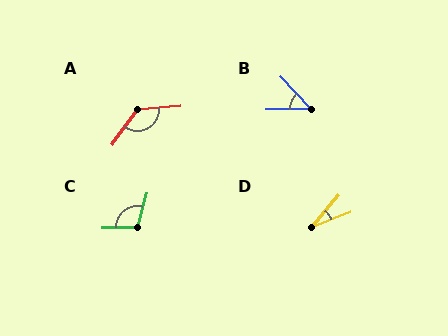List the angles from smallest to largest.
D (29°), B (47°), C (106°), A (131°).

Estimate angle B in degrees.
Approximately 47 degrees.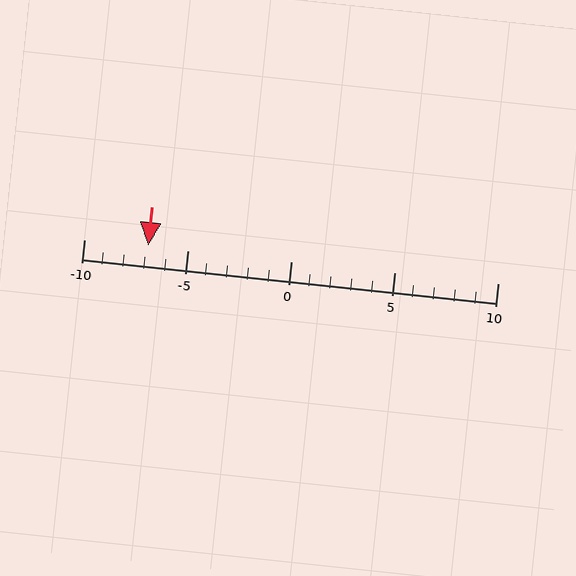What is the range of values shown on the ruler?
The ruler shows values from -10 to 10.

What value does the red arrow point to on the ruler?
The red arrow points to approximately -7.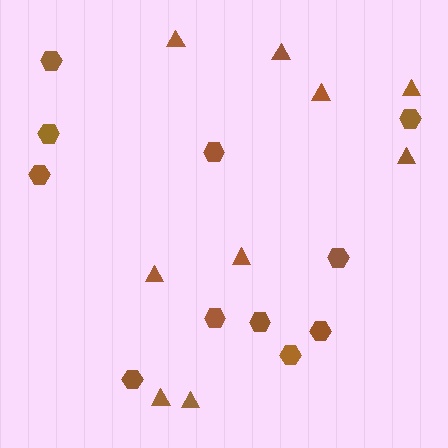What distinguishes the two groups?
There are 2 groups: one group of hexagons (11) and one group of triangles (9).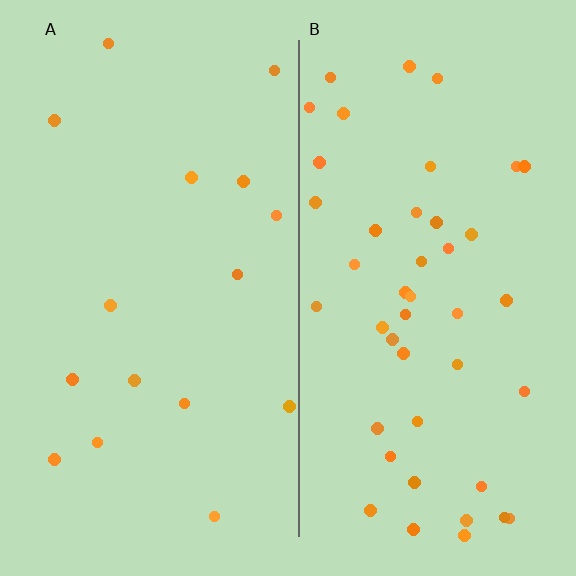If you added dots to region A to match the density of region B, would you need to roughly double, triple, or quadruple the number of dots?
Approximately triple.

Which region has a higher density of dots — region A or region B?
B (the right).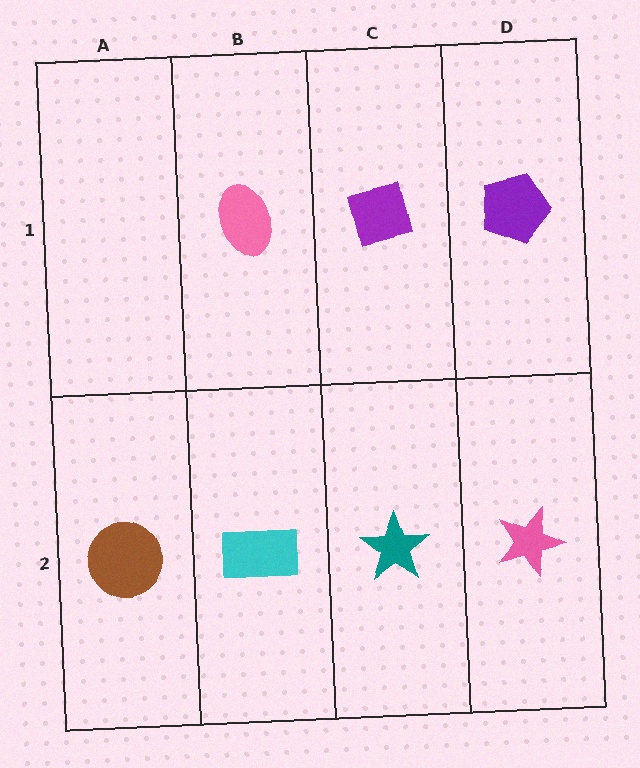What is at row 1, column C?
A purple square.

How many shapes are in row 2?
4 shapes.